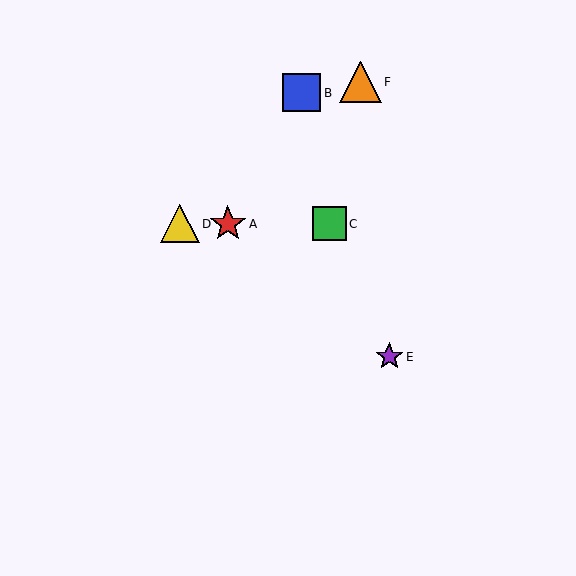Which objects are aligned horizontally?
Objects A, C, D are aligned horizontally.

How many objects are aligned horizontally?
3 objects (A, C, D) are aligned horizontally.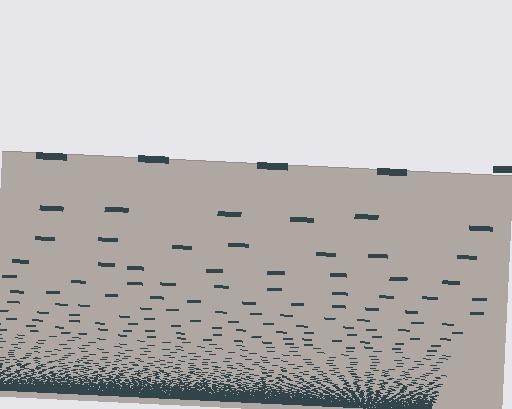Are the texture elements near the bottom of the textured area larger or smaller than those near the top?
Smaller. The gradient is inverted — elements near the bottom are smaller and denser.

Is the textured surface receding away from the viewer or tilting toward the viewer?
The surface appears to tilt toward the viewer. Texture elements get larger and sparser toward the top.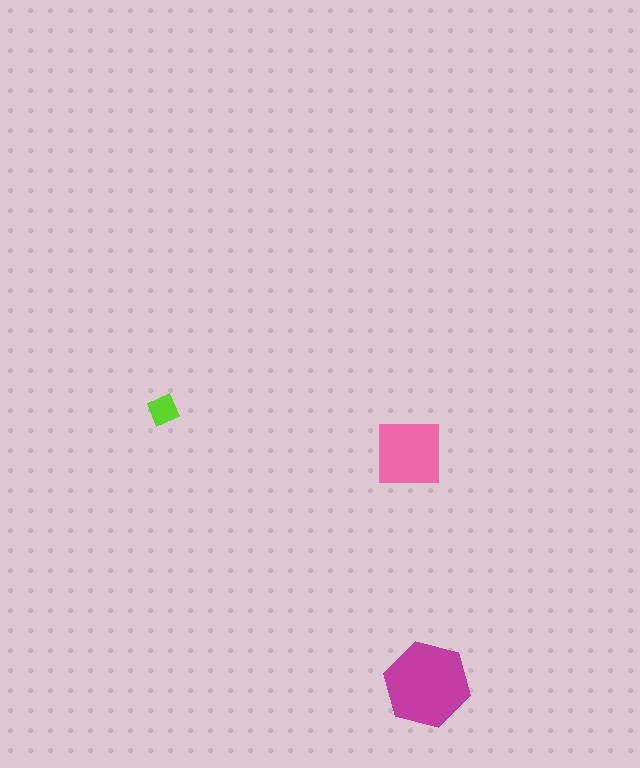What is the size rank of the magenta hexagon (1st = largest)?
1st.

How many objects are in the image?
There are 3 objects in the image.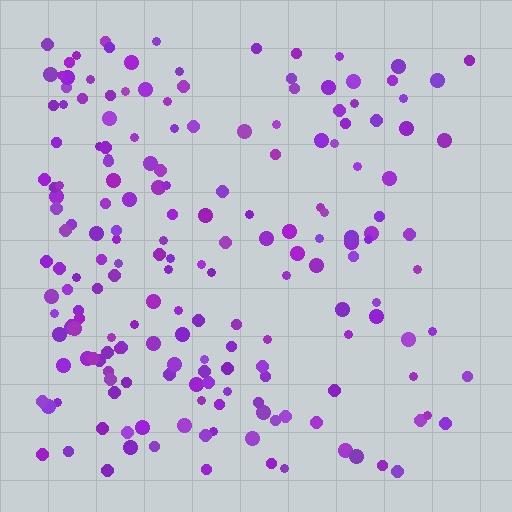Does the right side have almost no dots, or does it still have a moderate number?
Still a moderate number, just noticeably fewer than the left.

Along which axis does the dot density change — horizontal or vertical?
Horizontal.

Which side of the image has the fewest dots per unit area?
The right.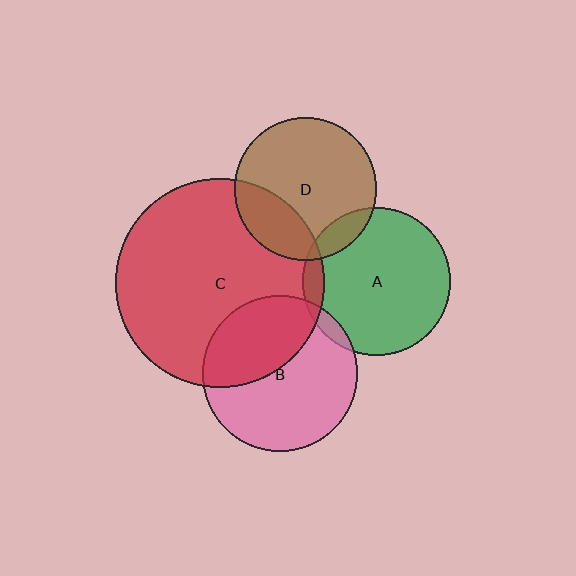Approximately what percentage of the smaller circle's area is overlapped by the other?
Approximately 10%.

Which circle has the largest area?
Circle C (red).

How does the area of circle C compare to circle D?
Approximately 2.2 times.